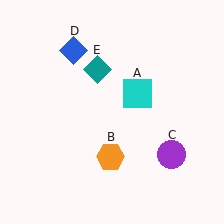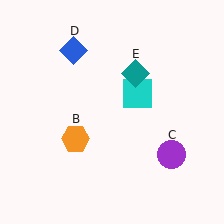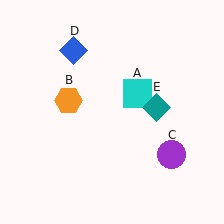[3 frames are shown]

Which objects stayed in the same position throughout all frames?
Cyan square (object A) and purple circle (object C) and blue diamond (object D) remained stationary.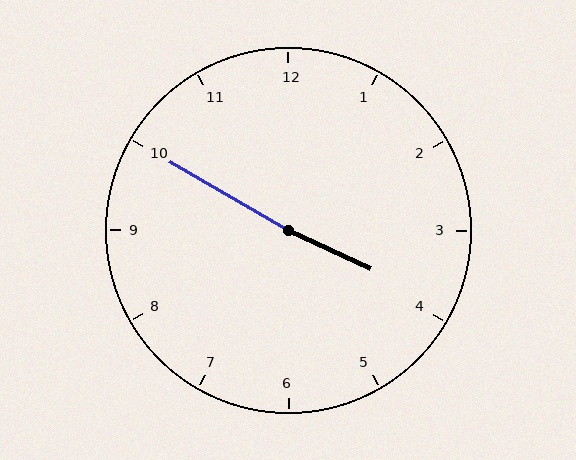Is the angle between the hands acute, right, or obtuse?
It is obtuse.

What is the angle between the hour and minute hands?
Approximately 175 degrees.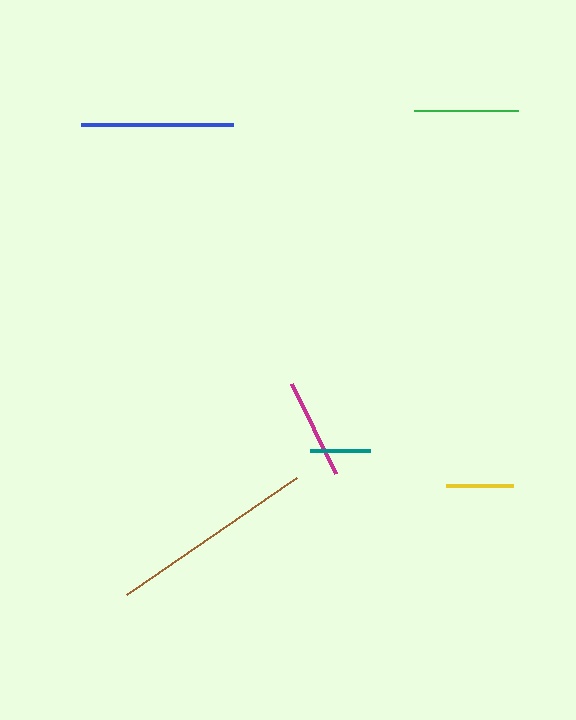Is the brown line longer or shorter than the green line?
The brown line is longer than the green line.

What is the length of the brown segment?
The brown segment is approximately 206 pixels long.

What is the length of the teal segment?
The teal segment is approximately 61 pixels long.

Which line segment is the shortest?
The teal line is the shortest at approximately 61 pixels.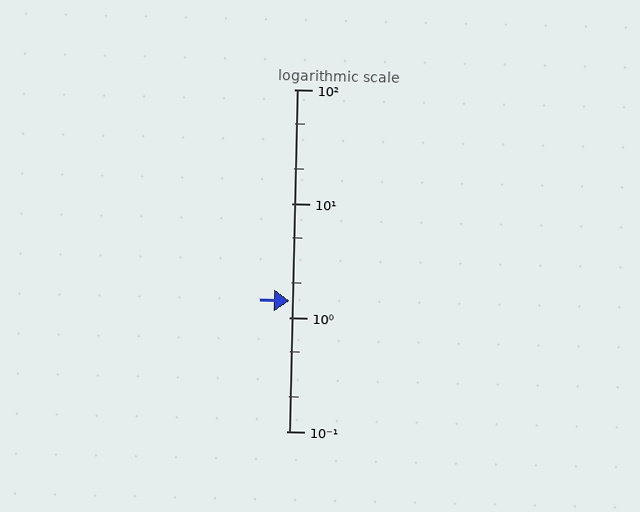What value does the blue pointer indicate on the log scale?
The pointer indicates approximately 1.4.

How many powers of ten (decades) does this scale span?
The scale spans 3 decades, from 0.1 to 100.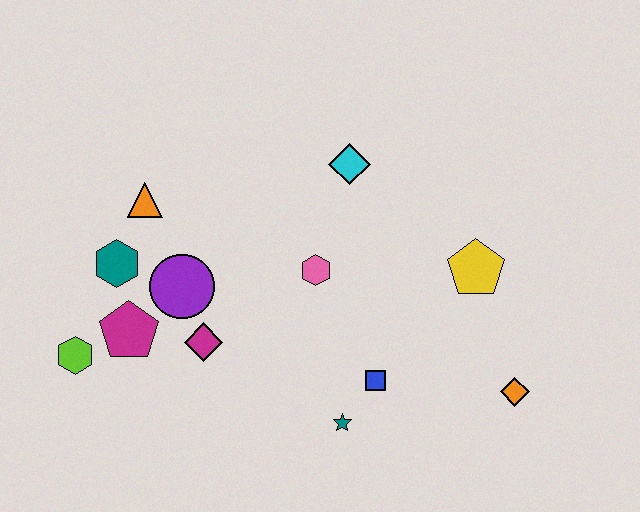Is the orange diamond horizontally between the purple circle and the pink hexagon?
No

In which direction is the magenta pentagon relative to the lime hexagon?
The magenta pentagon is to the right of the lime hexagon.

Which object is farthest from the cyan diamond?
The lime hexagon is farthest from the cyan diamond.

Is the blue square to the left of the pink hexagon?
No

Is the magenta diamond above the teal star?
Yes